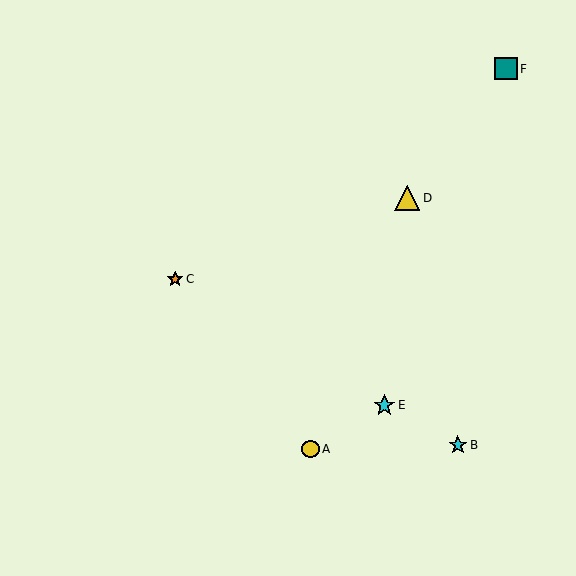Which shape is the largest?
The yellow triangle (labeled D) is the largest.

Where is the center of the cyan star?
The center of the cyan star is at (384, 406).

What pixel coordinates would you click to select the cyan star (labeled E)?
Click at (384, 406) to select the cyan star E.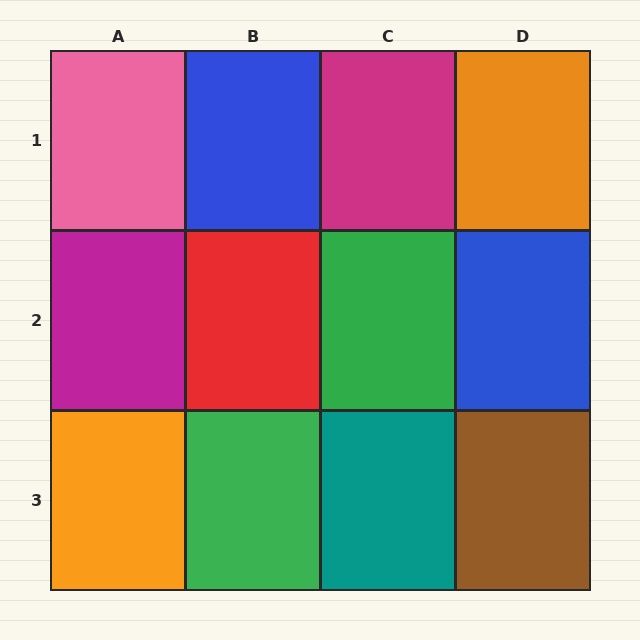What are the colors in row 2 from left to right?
Magenta, red, green, blue.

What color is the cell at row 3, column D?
Brown.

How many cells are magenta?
2 cells are magenta.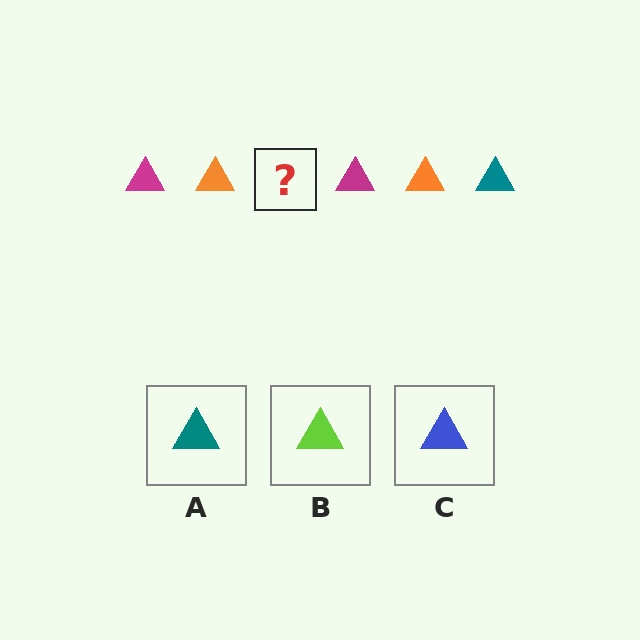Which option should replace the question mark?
Option A.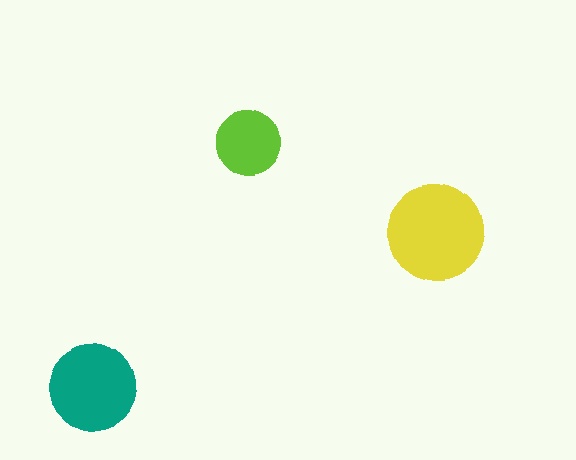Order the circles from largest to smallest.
the yellow one, the teal one, the lime one.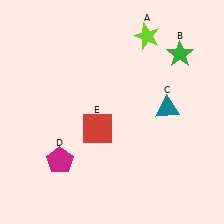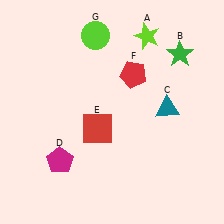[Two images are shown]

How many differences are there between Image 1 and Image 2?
There are 2 differences between the two images.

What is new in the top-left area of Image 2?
A lime circle (G) was added in the top-left area of Image 2.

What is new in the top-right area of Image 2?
A red pentagon (F) was added in the top-right area of Image 2.